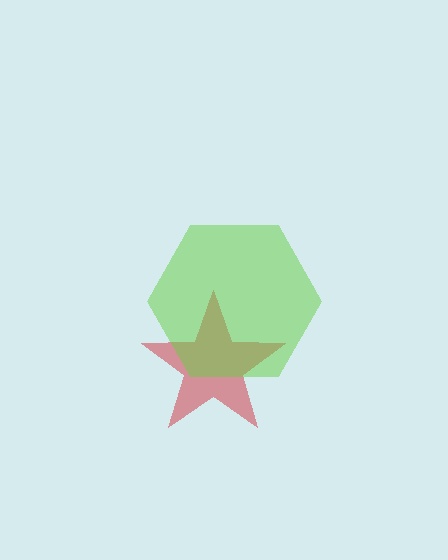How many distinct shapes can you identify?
There are 2 distinct shapes: a red star, a lime hexagon.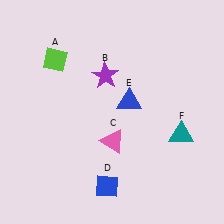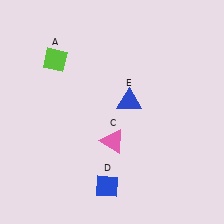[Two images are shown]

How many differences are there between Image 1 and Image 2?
There are 2 differences between the two images.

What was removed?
The teal triangle (F), the purple star (B) were removed in Image 2.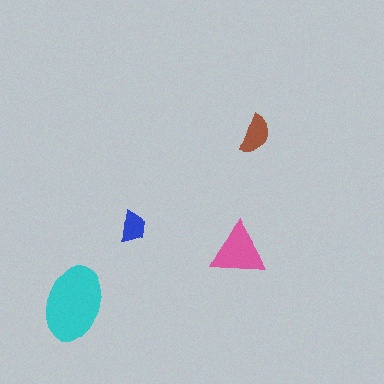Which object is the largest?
The cyan ellipse.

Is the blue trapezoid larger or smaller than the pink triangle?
Smaller.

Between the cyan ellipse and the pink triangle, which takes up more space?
The cyan ellipse.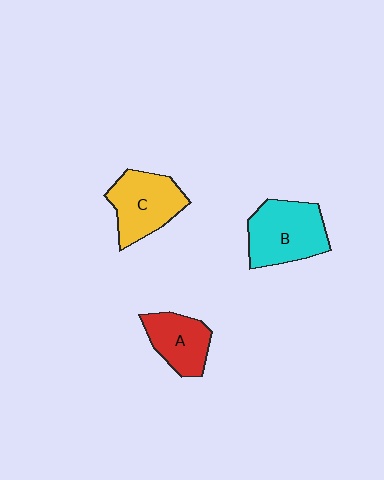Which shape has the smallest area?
Shape A (red).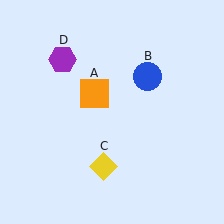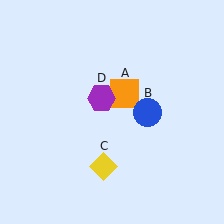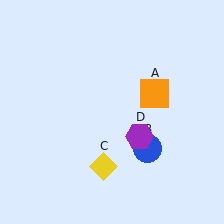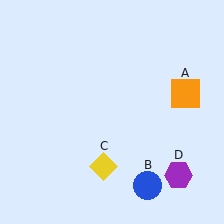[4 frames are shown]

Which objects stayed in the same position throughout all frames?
Yellow diamond (object C) remained stationary.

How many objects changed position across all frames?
3 objects changed position: orange square (object A), blue circle (object B), purple hexagon (object D).